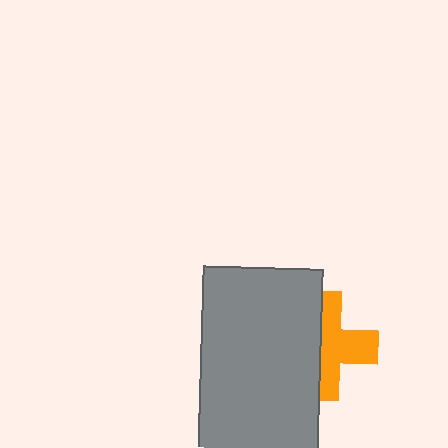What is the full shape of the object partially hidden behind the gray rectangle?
The partially hidden object is an orange cross.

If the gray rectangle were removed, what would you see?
You would see the complete orange cross.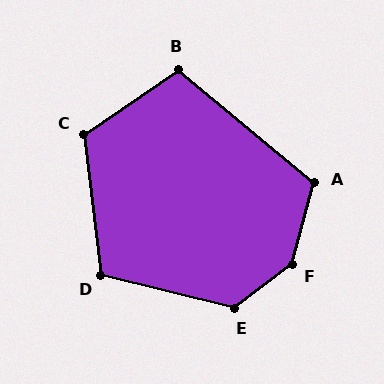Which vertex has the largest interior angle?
F, at approximately 143 degrees.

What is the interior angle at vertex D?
Approximately 111 degrees (obtuse).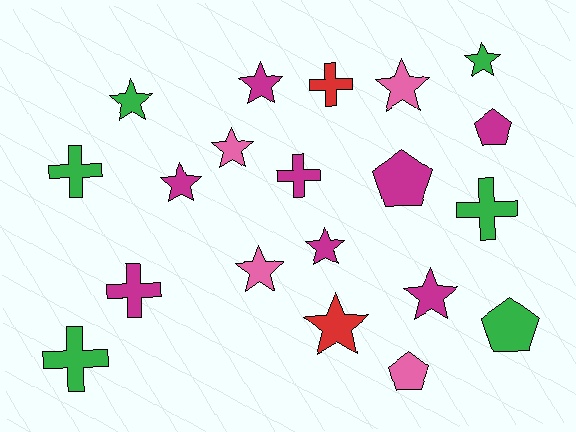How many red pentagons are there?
There are no red pentagons.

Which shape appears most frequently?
Star, with 10 objects.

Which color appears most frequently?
Magenta, with 8 objects.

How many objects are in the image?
There are 20 objects.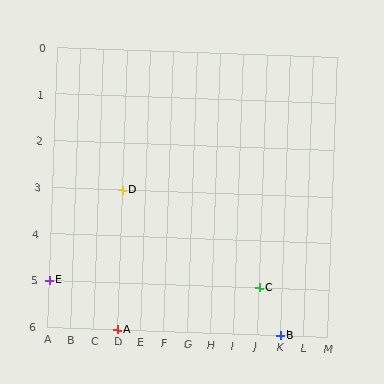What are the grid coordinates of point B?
Point B is at grid coordinates (K, 6).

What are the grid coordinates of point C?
Point C is at grid coordinates (J, 5).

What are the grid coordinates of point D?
Point D is at grid coordinates (D, 3).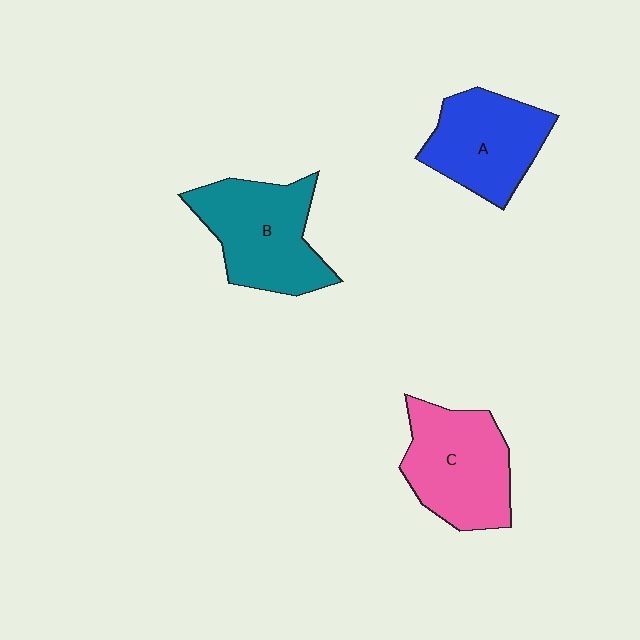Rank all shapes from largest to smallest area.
From largest to smallest: B (teal), C (pink), A (blue).